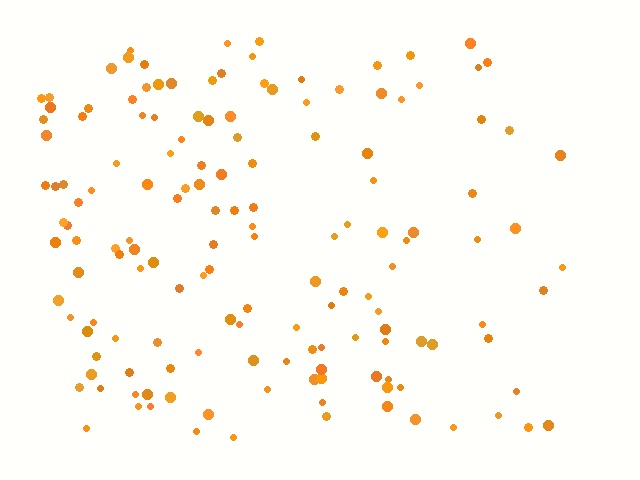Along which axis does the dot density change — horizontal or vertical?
Horizontal.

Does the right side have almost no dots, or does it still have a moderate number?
Still a moderate number, just noticeably fewer than the left.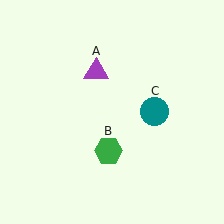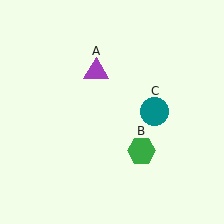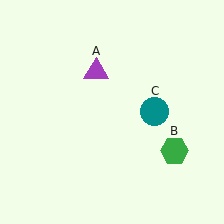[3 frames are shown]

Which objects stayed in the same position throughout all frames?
Purple triangle (object A) and teal circle (object C) remained stationary.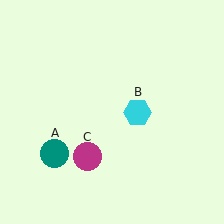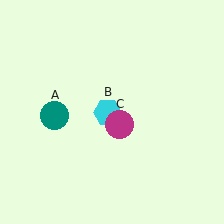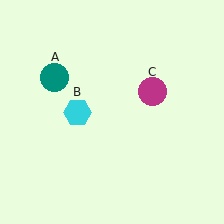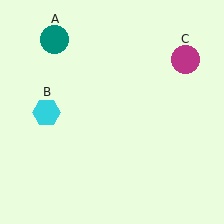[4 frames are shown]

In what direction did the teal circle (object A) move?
The teal circle (object A) moved up.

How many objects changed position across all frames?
3 objects changed position: teal circle (object A), cyan hexagon (object B), magenta circle (object C).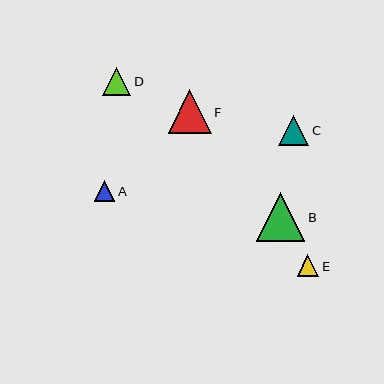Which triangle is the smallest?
Triangle A is the smallest with a size of approximately 21 pixels.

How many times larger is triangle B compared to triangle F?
Triangle B is approximately 1.1 times the size of triangle F.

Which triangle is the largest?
Triangle B is the largest with a size of approximately 48 pixels.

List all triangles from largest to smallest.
From largest to smallest: B, F, C, D, E, A.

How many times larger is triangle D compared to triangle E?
Triangle D is approximately 1.3 times the size of triangle E.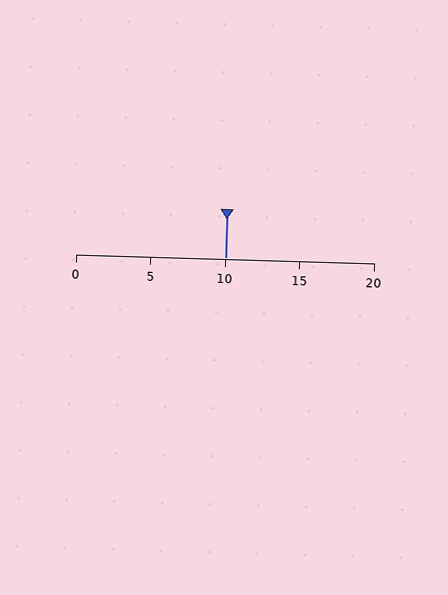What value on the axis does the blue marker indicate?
The marker indicates approximately 10.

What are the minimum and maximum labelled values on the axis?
The axis runs from 0 to 20.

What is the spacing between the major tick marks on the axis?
The major ticks are spaced 5 apart.